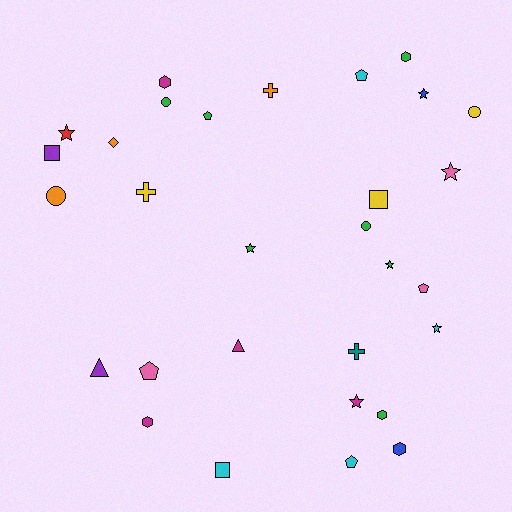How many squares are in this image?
There are 3 squares.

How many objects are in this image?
There are 30 objects.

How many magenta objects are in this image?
There are 4 magenta objects.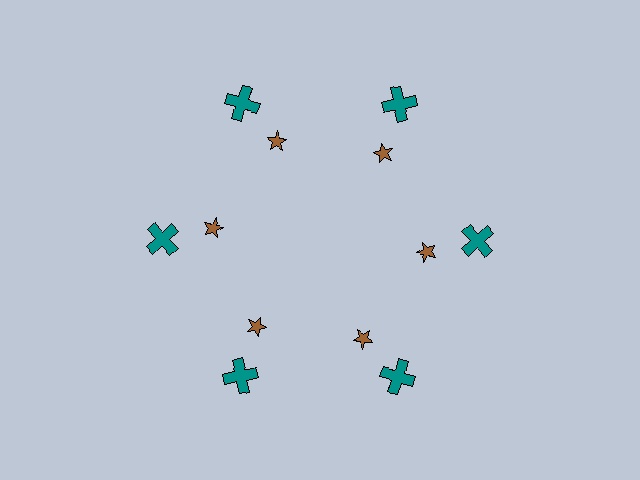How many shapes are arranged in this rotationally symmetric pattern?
There are 12 shapes, arranged in 6 groups of 2.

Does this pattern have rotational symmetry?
Yes, this pattern has 6-fold rotational symmetry. It looks the same after rotating 60 degrees around the center.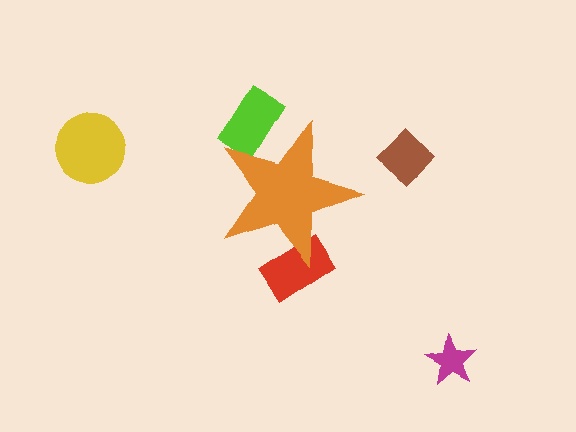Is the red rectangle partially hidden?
Yes, the red rectangle is partially hidden behind the orange star.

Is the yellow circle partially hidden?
No, the yellow circle is fully visible.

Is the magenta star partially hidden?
No, the magenta star is fully visible.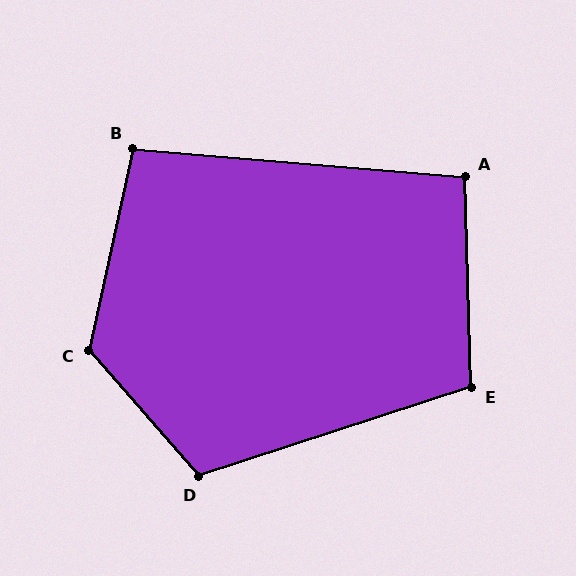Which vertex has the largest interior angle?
C, at approximately 127 degrees.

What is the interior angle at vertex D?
Approximately 113 degrees (obtuse).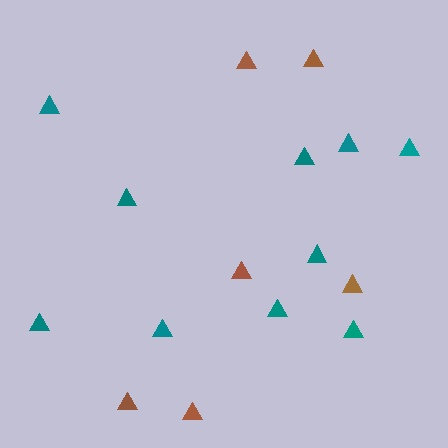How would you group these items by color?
There are 2 groups: one group of teal triangles (10) and one group of brown triangles (6).